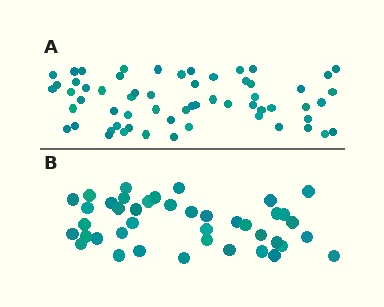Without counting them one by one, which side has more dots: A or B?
Region A (the top region) has more dots.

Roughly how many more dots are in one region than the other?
Region A has approximately 20 more dots than region B.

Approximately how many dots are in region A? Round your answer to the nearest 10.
About 60 dots.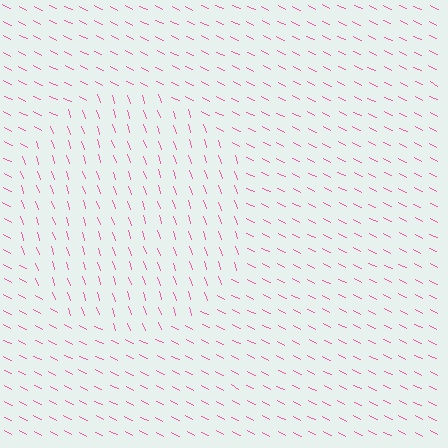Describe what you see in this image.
The image is filled with small pink line segments. A circle region in the image has lines oriented differently from the surrounding lines, creating a visible texture boundary.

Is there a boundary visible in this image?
Yes, there is a texture boundary formed by a change in line orientation.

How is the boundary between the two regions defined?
The boundary is defined purely by a change in line orientation (approximately 45 degrees difference). All lines are the same color and thickness.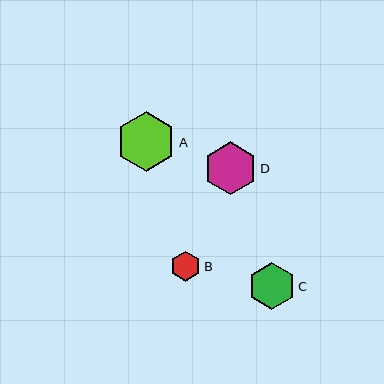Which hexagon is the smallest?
Hexagon B is the smallest with a size of approximately 30 pixels.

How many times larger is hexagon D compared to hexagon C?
Hexagon D is approximately 1.1 times the size of hexagon C.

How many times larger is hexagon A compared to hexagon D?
Hexagon A is approximately 1.1 times the size of hexagon D.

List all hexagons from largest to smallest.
From largest to smallest: A, D, C, B.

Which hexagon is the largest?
Hexagon A is the largest with a size of approximately 60 pixels.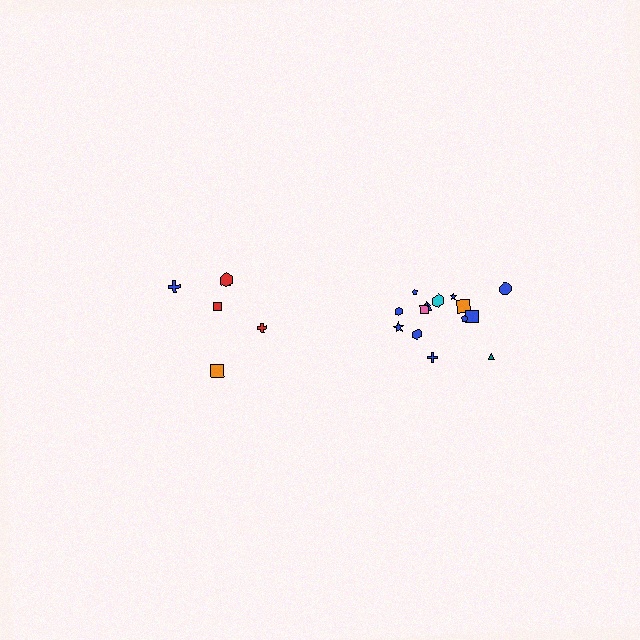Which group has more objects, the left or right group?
The right group.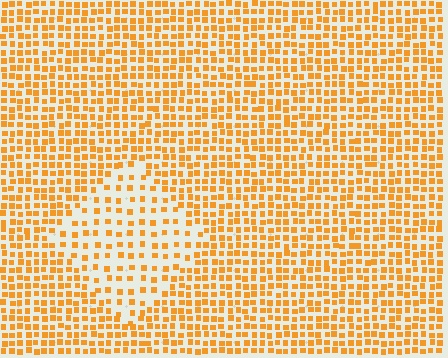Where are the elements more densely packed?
The elements are more densely packed outside the diamond boundary.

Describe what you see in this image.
The image contains small orange elements arranged at two different densities. A diamond-shaped region is visible where the elements are less densely packed than the surrounding area.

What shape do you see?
I see a diamond.